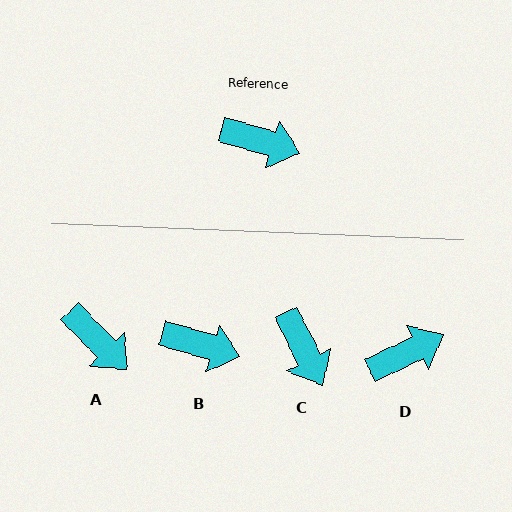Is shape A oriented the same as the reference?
No, it is off by about 29 degrees.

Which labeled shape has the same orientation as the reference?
B.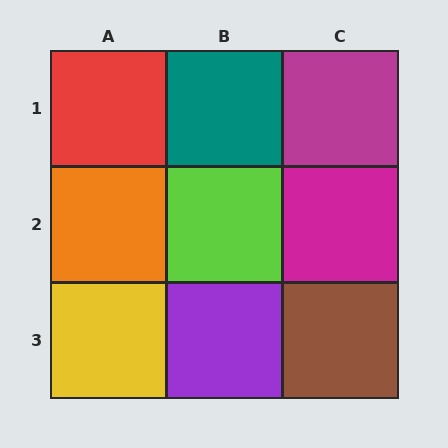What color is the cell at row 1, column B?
Teal.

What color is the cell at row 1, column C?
Magenta.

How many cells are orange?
1 cell is orange.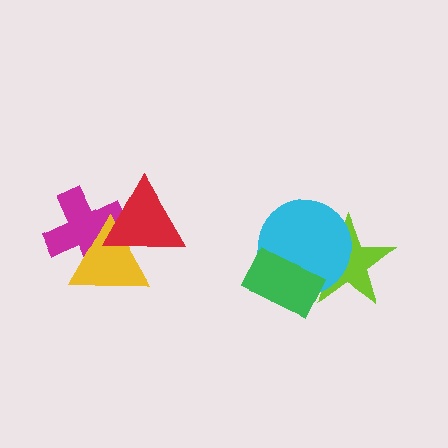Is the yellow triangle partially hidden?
Yes, it is partially covered by another shape.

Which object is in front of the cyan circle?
The green rectangle is in front of the cyan circle.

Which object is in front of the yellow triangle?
The red triangle is in front of the yellow triangle.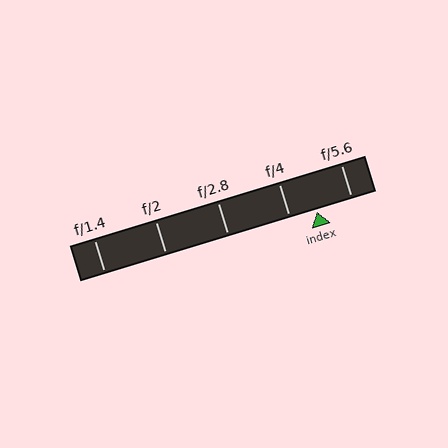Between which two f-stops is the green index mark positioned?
The index mark is between f/4 and f/5.6.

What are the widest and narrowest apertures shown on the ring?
The widest aperture shown is f/1.4 and the narrowest is f/5.6.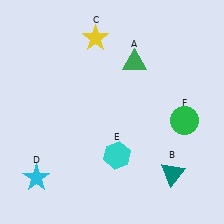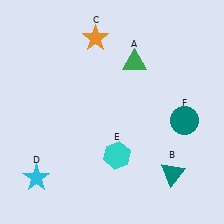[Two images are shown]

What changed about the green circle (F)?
In Image 1, F is green. In Image 2, it changed to teal.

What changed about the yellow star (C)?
In Image 1, C is yellow. In Image 2, it changed to orange.